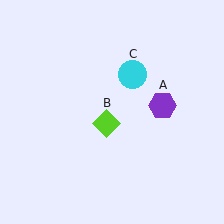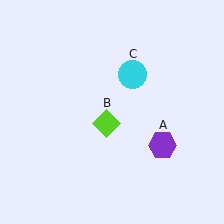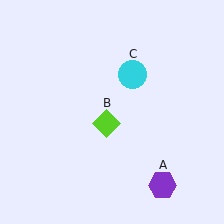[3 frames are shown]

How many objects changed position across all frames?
1 object changed position: purple hexagon (object A).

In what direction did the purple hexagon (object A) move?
The purple hexagon (object A) moved down.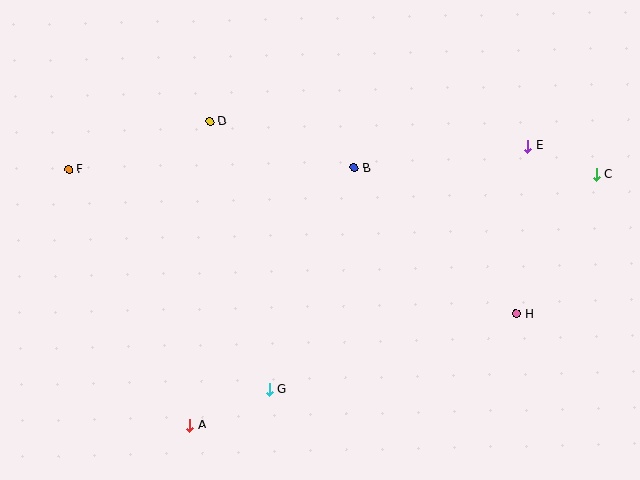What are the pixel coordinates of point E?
Point E is at (528, 146).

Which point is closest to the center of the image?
Point B at (354, 168) is closest to the center.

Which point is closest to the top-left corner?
Point F is closest to the top-left corner.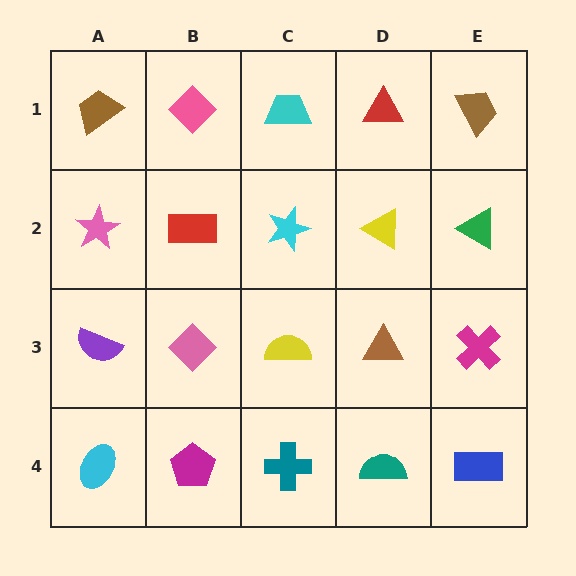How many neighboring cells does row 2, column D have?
4.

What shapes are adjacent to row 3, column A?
A pink star (row 2, column A), a cyan ellipse (row 4, column A), a pink diamond (row 3, column B).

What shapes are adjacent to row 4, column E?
A magenta cross (row 3, column E), a teal semicircle (row 4, column D).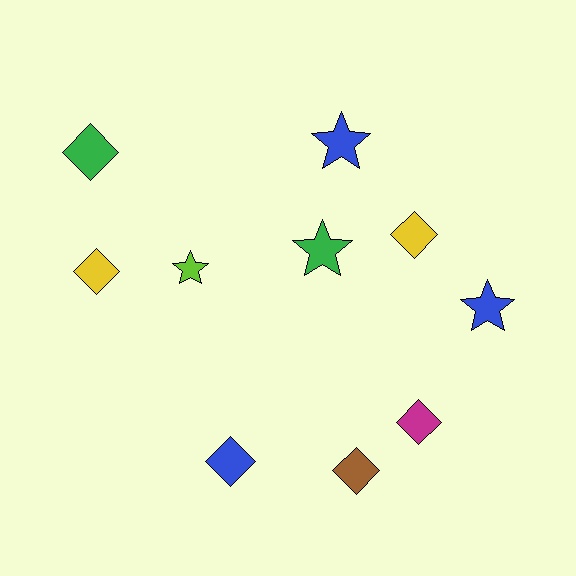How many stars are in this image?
There are 4 stars.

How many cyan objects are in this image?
There are no cyan objects.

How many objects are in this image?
There are 10 objects.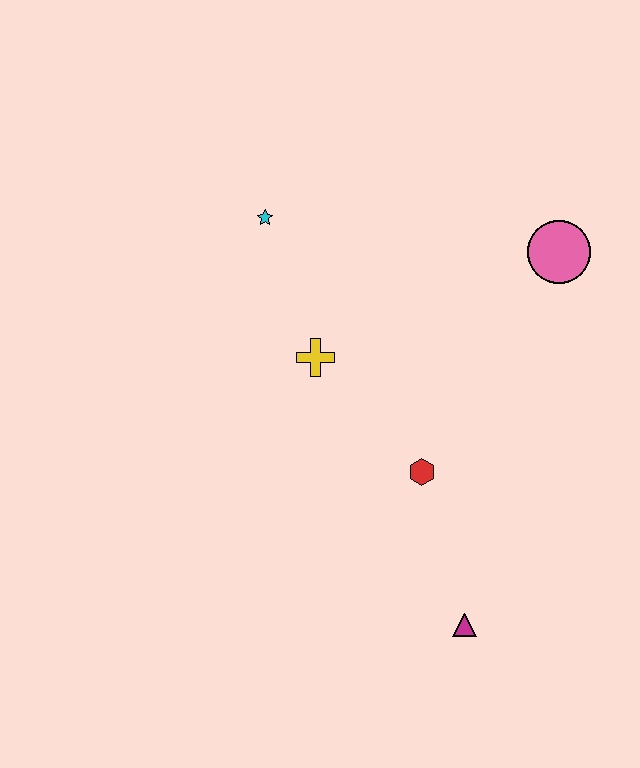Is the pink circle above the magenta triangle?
Yes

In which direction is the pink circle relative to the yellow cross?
The pink circle is to the right of the yellow cross.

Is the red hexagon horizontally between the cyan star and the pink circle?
Yes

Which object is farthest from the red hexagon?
The cyan star is farthest from the red hexagon.